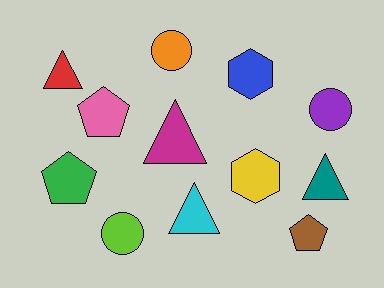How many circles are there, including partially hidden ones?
There are 3 circles.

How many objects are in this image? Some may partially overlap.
There are 12 objects.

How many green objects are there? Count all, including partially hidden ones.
There is 1 green object.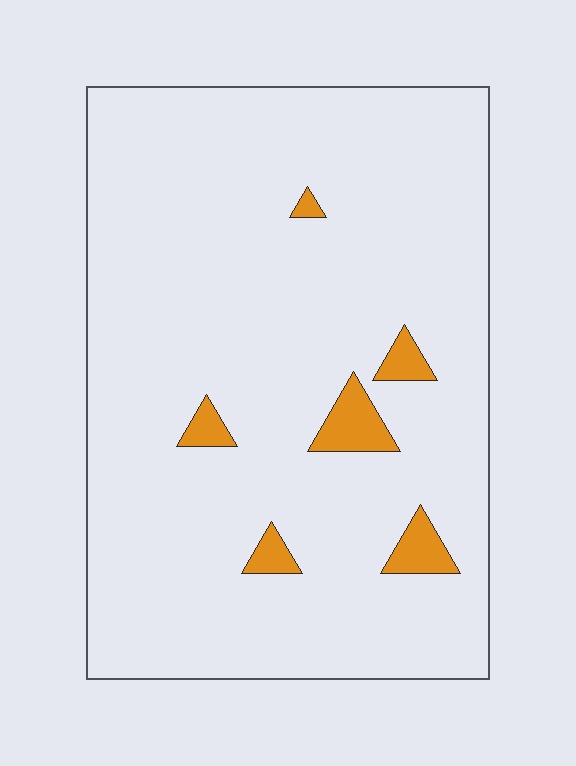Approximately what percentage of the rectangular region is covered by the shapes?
Approximately 5%.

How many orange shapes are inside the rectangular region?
6.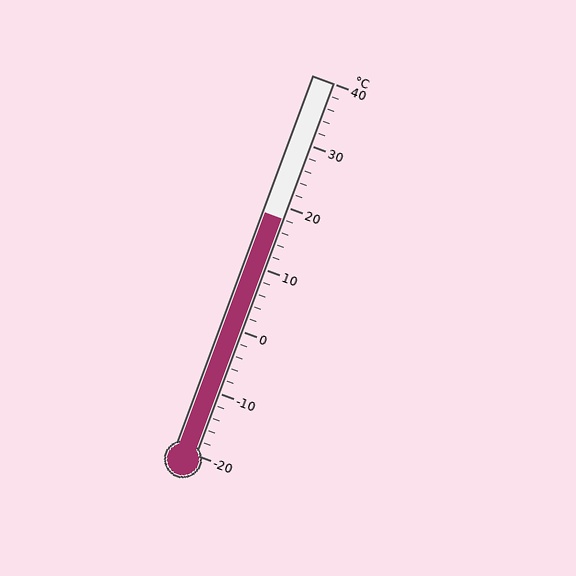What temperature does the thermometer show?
The thermometer shows approximately 18°C.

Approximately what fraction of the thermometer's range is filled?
The thermometer is filled to approximately 65% of its range.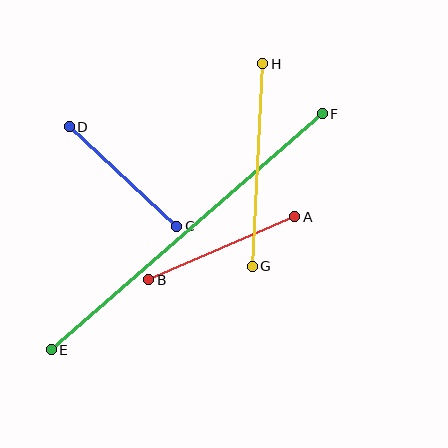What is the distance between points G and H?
The distance is approximately 203 pixels.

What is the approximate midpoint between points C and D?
The midpoint is at approximately (123, 177) pixels.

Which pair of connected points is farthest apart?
Points E and F are farthest apart.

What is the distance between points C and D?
The distance is approximately 146 pixels.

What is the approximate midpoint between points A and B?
The midpoint is at approximately (222, 248) pixels.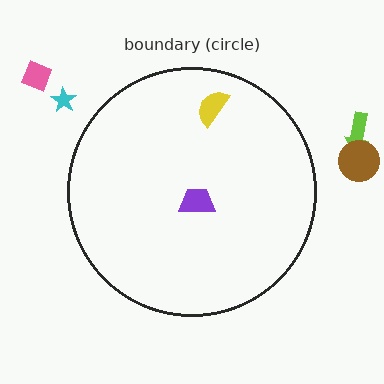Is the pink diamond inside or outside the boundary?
Outside.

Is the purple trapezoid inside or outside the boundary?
Inside.